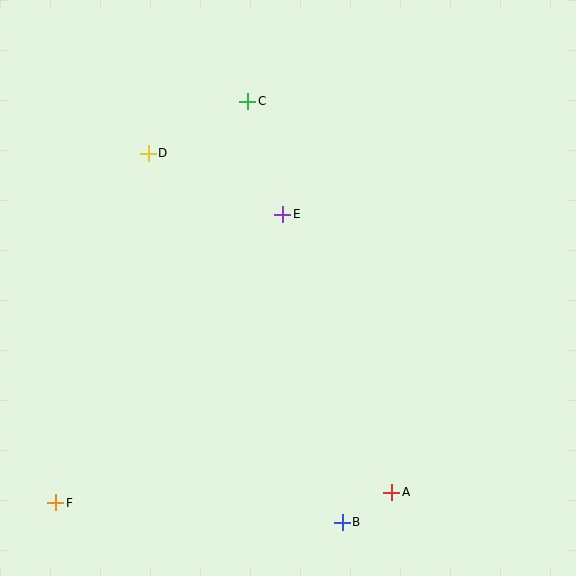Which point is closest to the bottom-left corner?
Point F is closest to the bottom-left corner.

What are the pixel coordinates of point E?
Point E is at (283, 214).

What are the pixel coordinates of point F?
Point F is at (56, 503).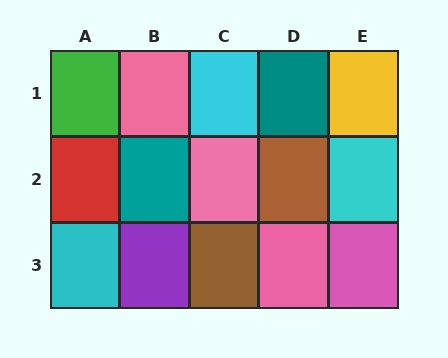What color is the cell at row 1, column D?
Teal.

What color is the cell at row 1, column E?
Yellow.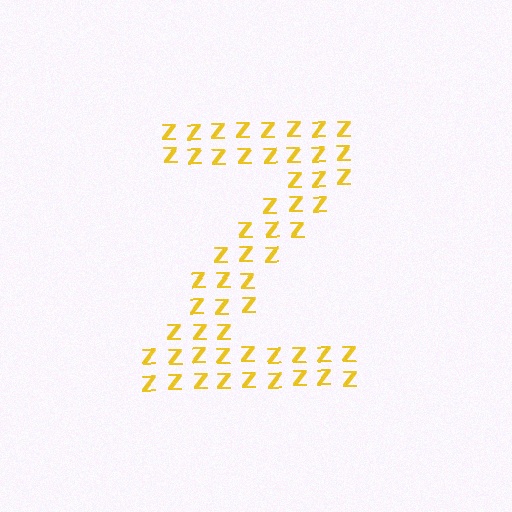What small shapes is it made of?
It is made of small letter Z's.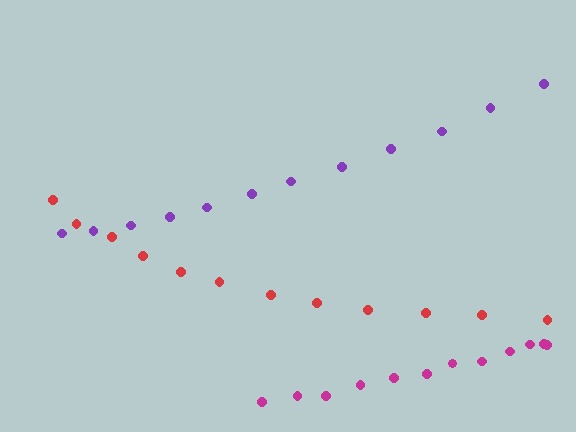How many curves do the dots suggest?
There are 3 distinct paths.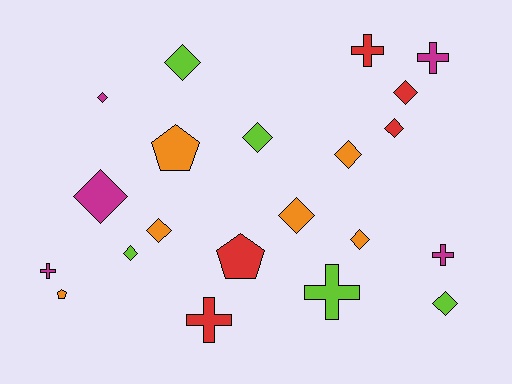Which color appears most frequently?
Orange, with 6 objects.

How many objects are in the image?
There are 21 objects.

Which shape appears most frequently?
Diamond, with 12 objects.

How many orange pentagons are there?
There are 2 orange pentagons.